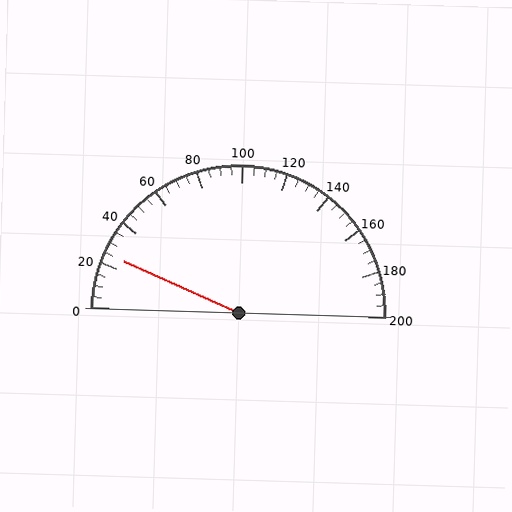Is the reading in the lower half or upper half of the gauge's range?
The reading is in the lower half of the range (0 to 200).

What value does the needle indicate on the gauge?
The needle indicates approximately 25.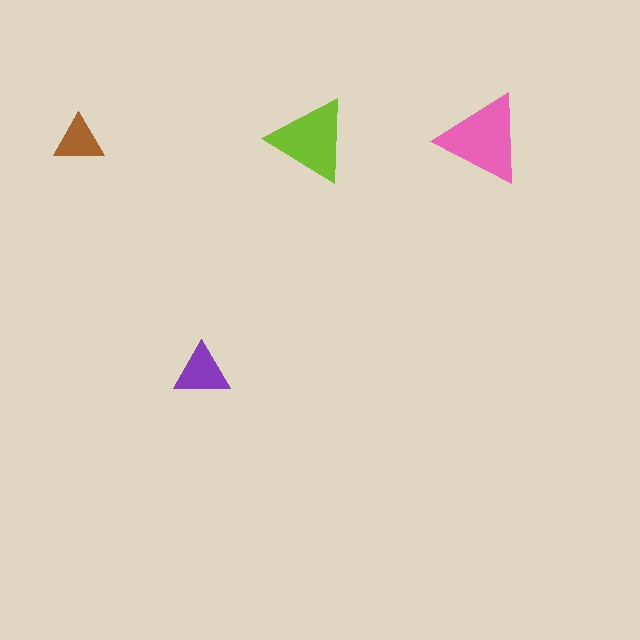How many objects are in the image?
There are 4 objects in the image.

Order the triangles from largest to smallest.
the pink one, the lime one, the purple one, the brown one.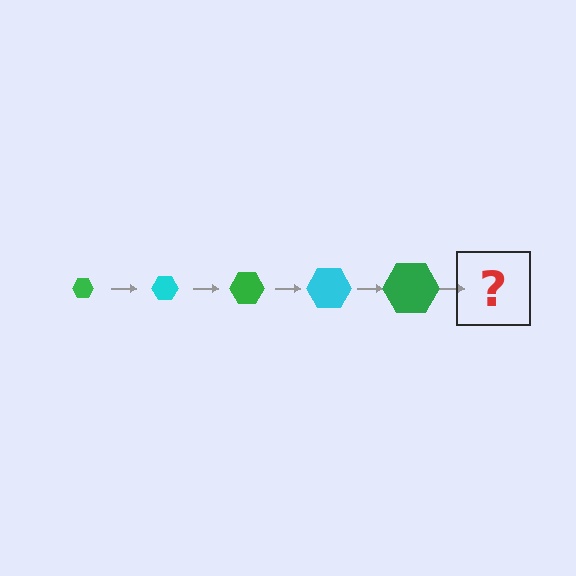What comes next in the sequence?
The next element should be a cyan hexagon, larger than the previous one.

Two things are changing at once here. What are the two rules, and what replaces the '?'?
The two rules are that the hexagon grows larger each step and the color cycles through green and cyan. The '?' should be a cyan hexagon, larger than the previous one.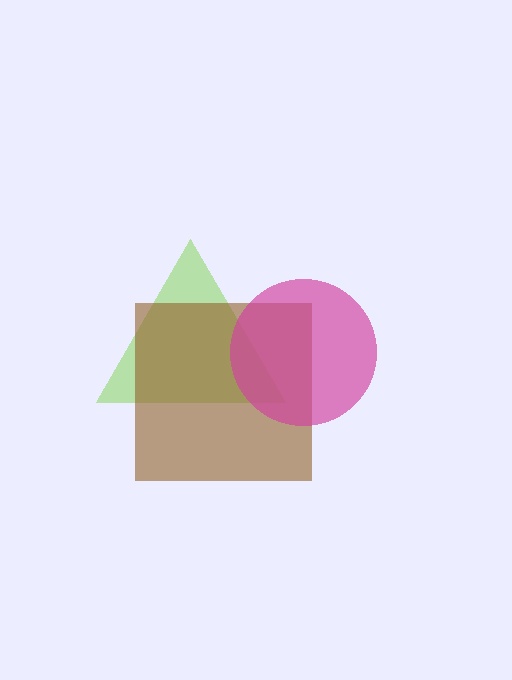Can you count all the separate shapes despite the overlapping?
Yes, there are 3 separate shapes.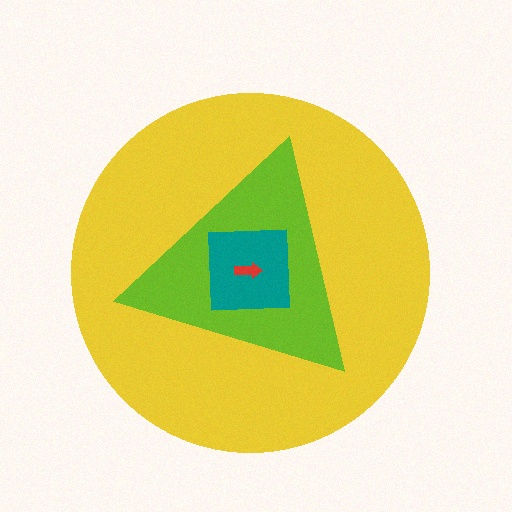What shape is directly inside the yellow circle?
The lime triangle.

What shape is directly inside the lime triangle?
The teal square.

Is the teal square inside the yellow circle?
Yes.